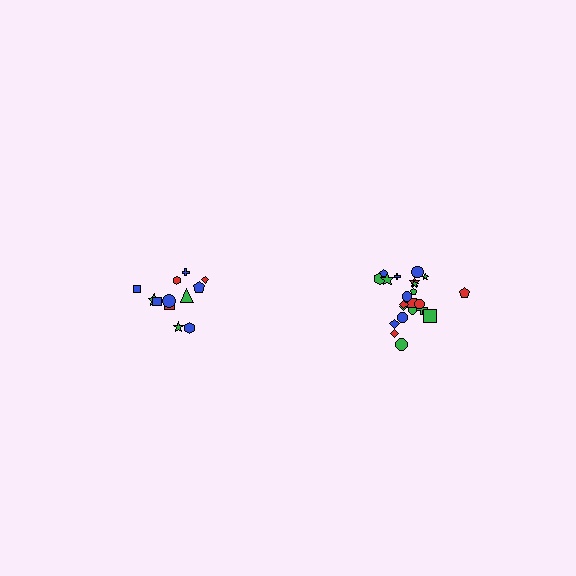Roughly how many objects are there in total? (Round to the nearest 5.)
Roughly 35 objects in total.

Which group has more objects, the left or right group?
The right group.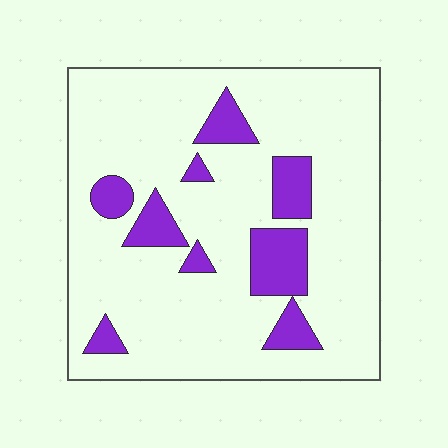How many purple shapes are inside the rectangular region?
9.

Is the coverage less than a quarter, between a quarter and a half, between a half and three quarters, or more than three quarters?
Less than a quarter.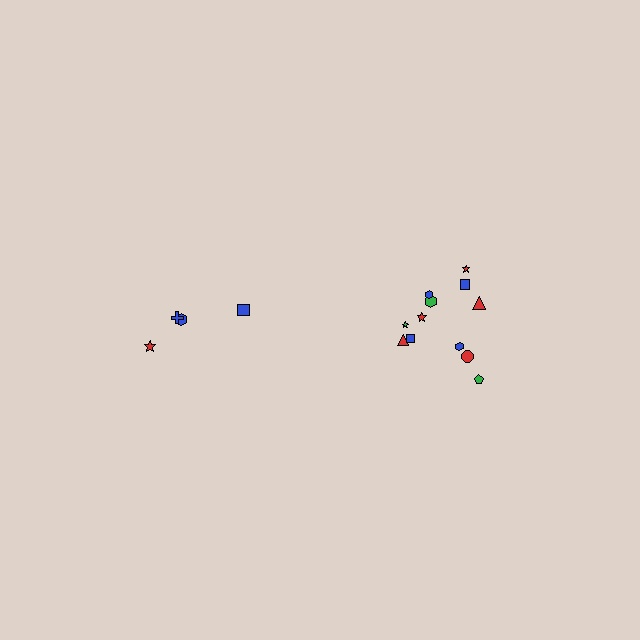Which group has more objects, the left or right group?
The right group.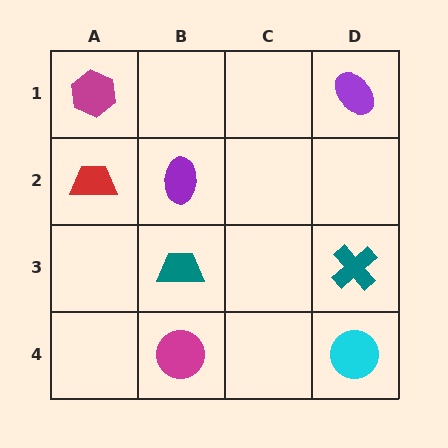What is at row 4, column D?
A cyan circle.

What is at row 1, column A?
A magenta hexagon.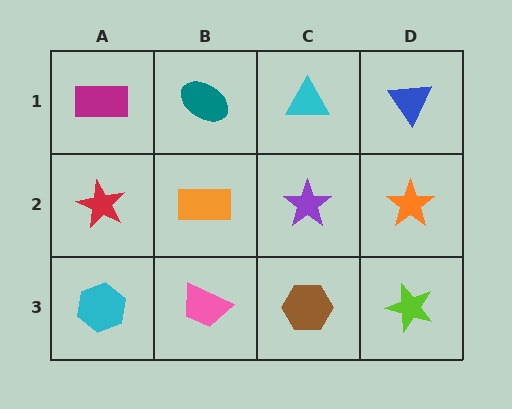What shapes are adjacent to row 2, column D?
A blue triangle (row 1, column D), a lime star (row 3, column D), a purple star (row 2, column C).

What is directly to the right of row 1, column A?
A teal ellipse.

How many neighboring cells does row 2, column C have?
4.